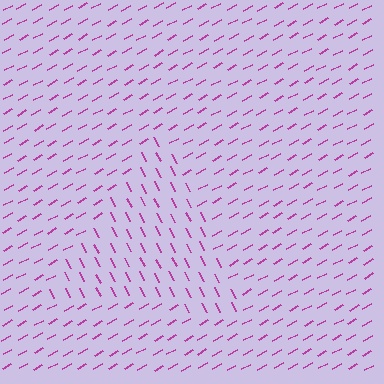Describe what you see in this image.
The image is filled with small magenta line segments. A triangle region in the image has lines oriented differently from the surrounding lines, creating a visible texture boundary.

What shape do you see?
I see a triangle.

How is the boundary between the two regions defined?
The boundary is defined purely by a change in line orientation (approximately 87 degrees difference). All lines are the same color and thickness.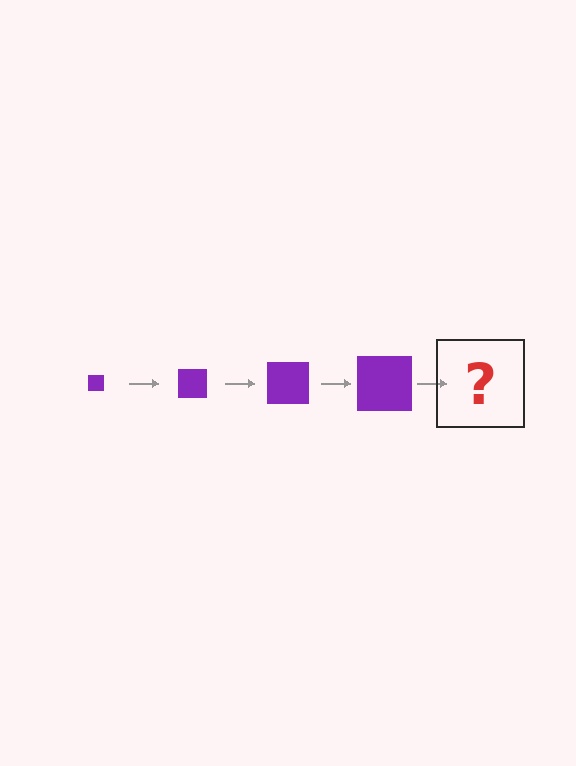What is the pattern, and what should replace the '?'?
The pattern is that the square gets progressively larger each step. The '?' should be a purple square, larger than the previous one.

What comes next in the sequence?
The next element should be a purple square, larger than the previous one.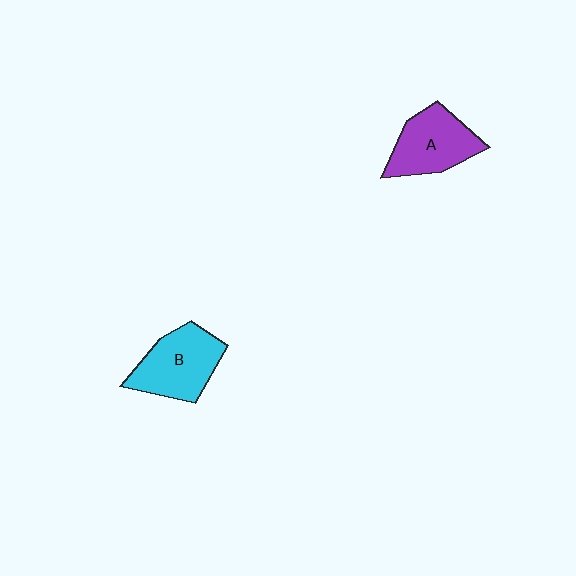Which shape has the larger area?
Shape B (cyan).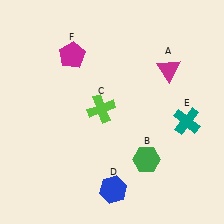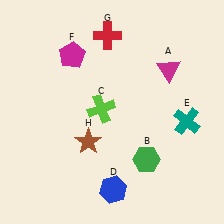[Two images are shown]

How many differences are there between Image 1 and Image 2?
There are 2 differences between the two images.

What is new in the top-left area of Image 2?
A red cross (G) was added in the top-left area of Image 2.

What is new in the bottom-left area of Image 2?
A brown star (H) was added in the bottom-left area of Image 2.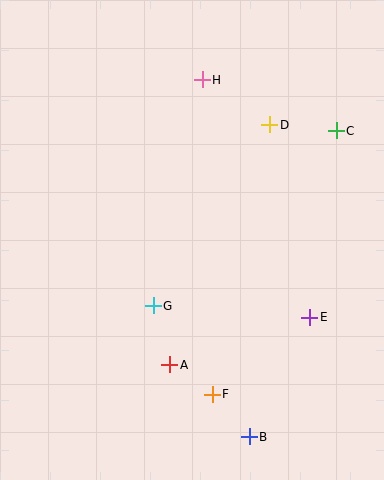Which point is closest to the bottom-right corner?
Point B is closest to the bottom-right corner.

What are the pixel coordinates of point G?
Point G is at (153, 306).